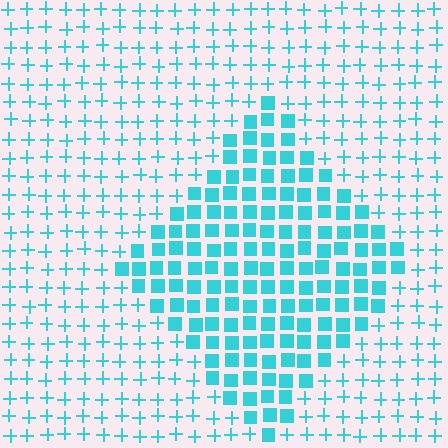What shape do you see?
I see a diamond.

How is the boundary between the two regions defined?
The boundary is defined by a change in element shape: squares inside vs. plus signs outside. All elements share the same color and spacing.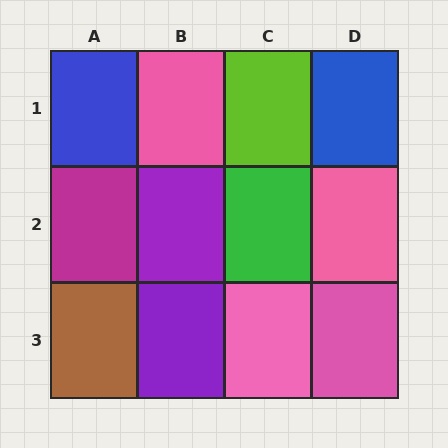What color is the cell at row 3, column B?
Purple.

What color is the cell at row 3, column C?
Pink.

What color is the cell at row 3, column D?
Pink.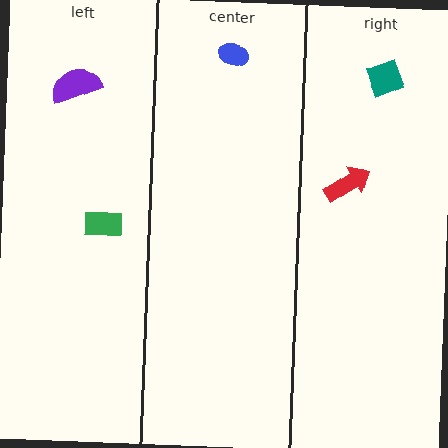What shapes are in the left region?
The purple semicircle, the green rectangle.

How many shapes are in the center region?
1.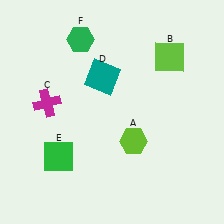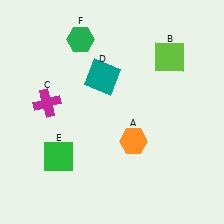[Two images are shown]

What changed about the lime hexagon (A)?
In Image 1, A is lime. In Image 2, it changed to orange.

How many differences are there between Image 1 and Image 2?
There is 1 difference between the two images.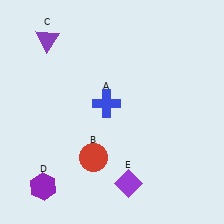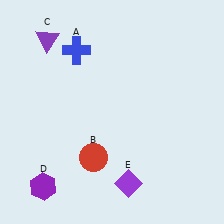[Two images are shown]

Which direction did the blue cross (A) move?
The blue cross (A) moved up.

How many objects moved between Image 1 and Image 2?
1 object moved between the two images.